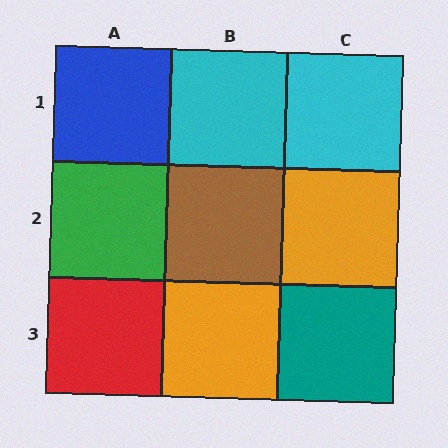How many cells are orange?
2 cells are orange.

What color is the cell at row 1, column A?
Blue.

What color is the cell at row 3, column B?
Orange.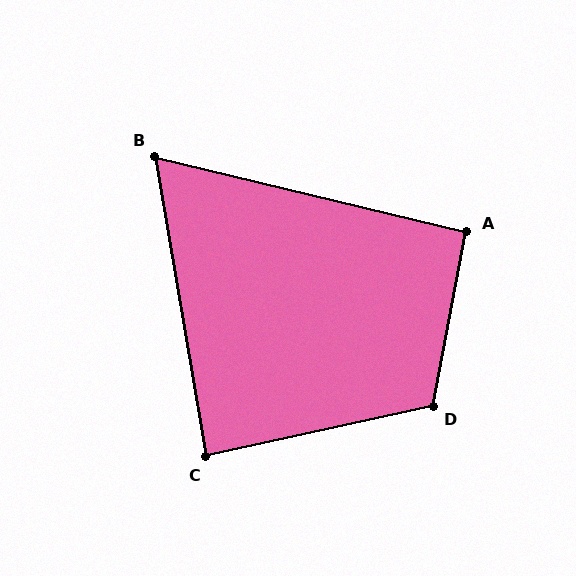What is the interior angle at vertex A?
Approximately 93 degrees (approximately right).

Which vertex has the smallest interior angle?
B, at approximately 67 degrees.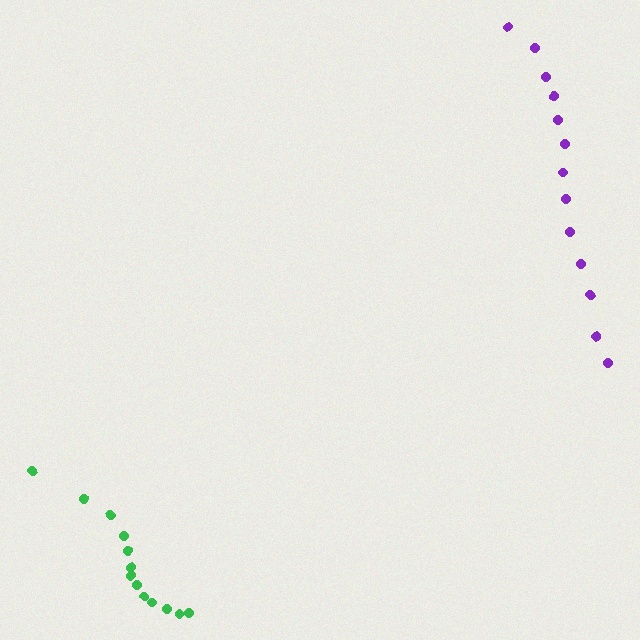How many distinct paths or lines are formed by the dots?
There are 2 distinct paths.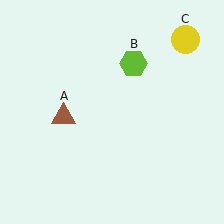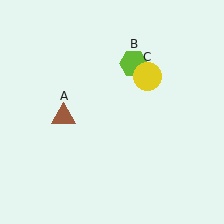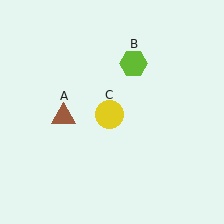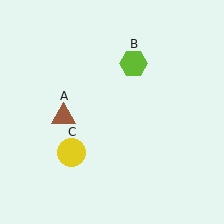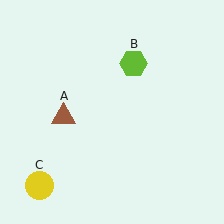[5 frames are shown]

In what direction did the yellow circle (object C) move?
The yellow circle (object C) moved down and to the left.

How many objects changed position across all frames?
1 object changed position: yellow circle (object C).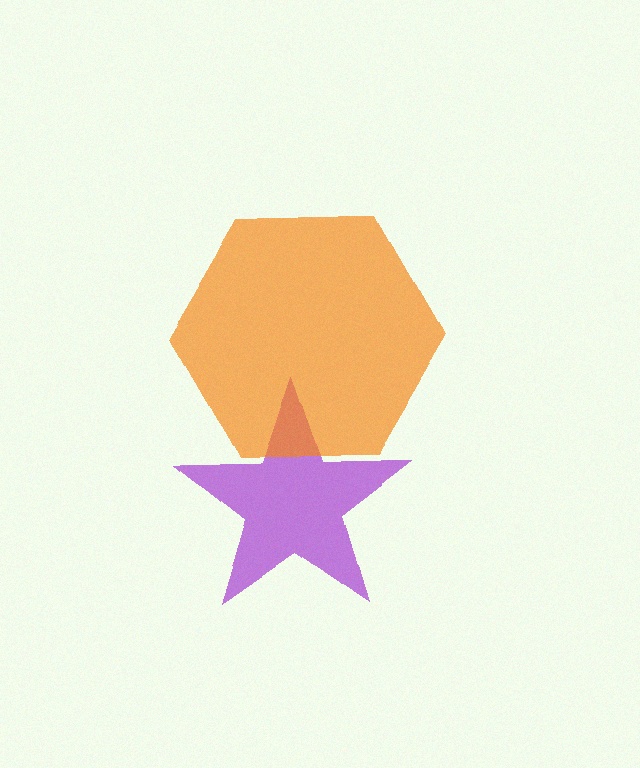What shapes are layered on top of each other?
The layered shapes are: a purple star, an orange hexagon.